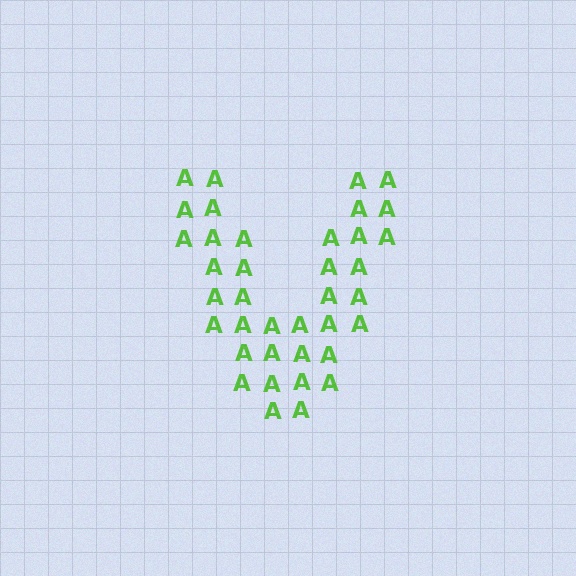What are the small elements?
The small elements are letter A's.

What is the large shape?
The large shape is the letter V.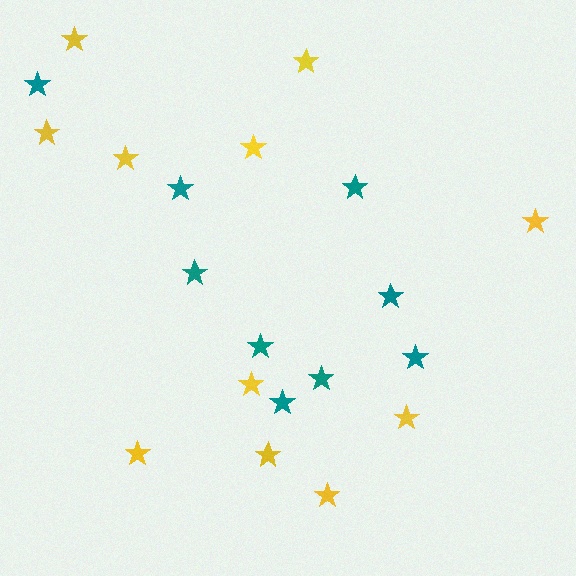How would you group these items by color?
There are 2 groups: one group of teal stars (9) and one group of yellow stars (11).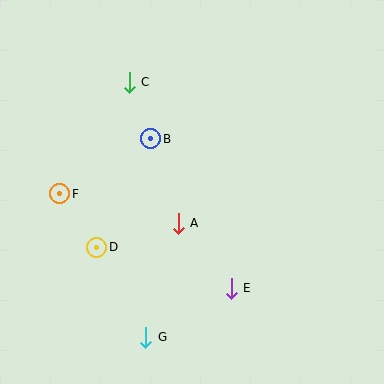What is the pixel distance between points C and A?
The distance between C and A is 149 pixels.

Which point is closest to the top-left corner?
Point C is closest to the top-left corner.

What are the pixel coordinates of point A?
Point A is at (178, 223).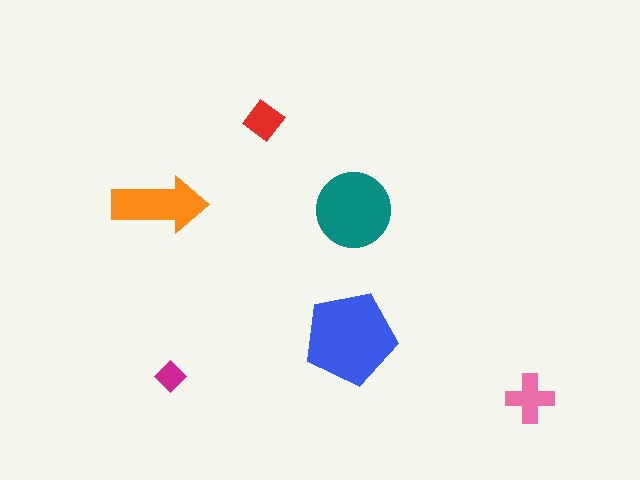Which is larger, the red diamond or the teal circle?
The teal circle.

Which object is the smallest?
The magenta diamond.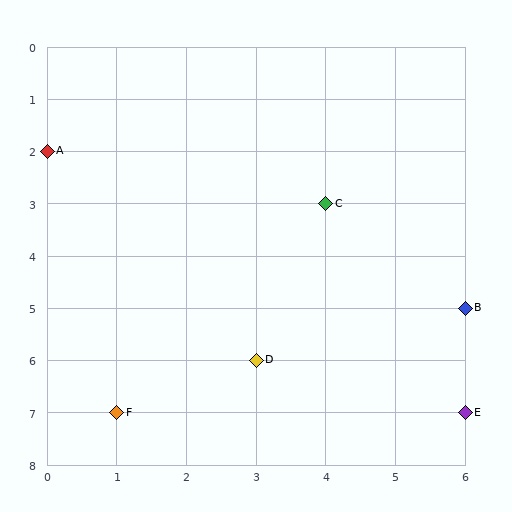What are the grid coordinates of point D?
Point D is at grid coordinates (3, 6).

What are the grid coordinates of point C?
Point C is at grid coordinates (4, 3).